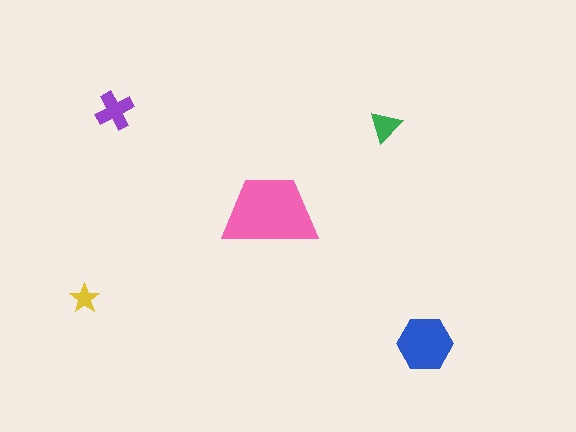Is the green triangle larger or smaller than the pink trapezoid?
Smaller.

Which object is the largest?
The pink trapezoid.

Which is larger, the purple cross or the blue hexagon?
The blue hexagon.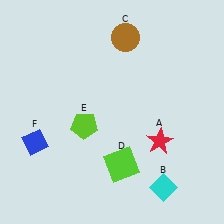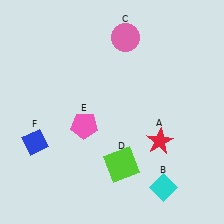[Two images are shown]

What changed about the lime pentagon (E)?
In Image 1, E is lime. In Image 2, it changed to pink.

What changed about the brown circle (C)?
In Image 1, C is brown. In Image 2, it changed to pink.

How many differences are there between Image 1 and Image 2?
There are 2 differences between the two images.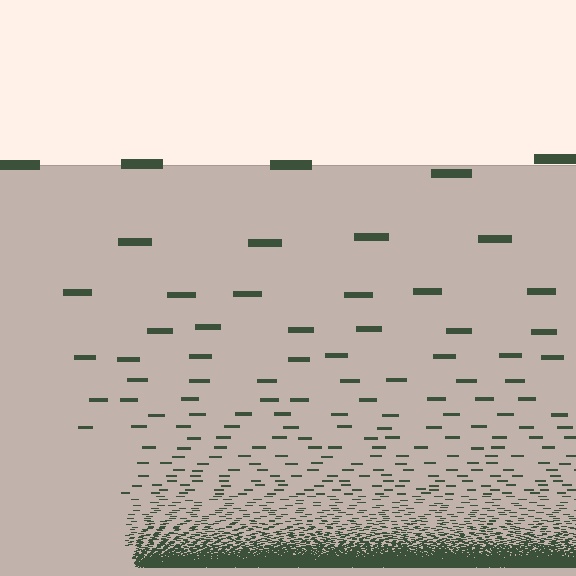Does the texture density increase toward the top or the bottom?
Density increases toward the bottom.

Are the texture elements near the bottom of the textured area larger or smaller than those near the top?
Smaller. The gradient is inverted — elements near the bottom are smaller and denser.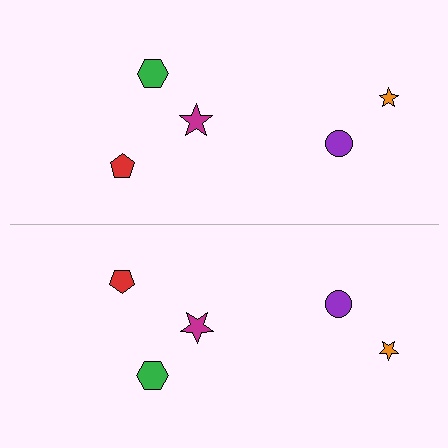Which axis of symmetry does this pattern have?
The pattern has a horizontal axis of symmetry running through the center of the image.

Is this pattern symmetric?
Yes, this pattern has bilateral (reflection) symmetry.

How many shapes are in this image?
There are 10 shapes in this image.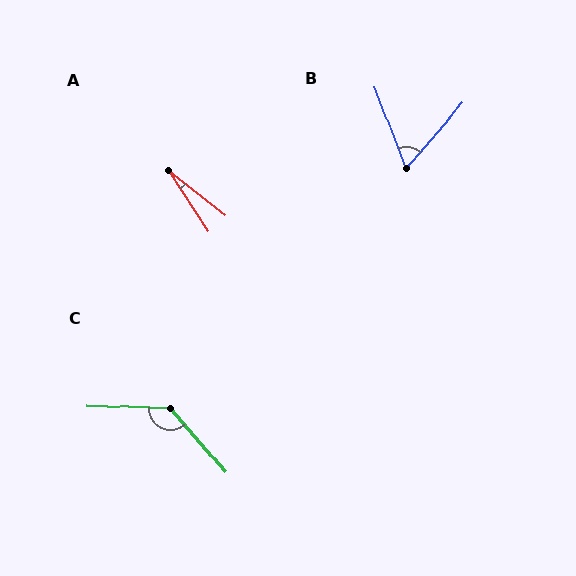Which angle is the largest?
C, at approximately 133 degrees.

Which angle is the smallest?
A, at approximately 18 degrees.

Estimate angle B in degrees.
Approximately 62 degrees.